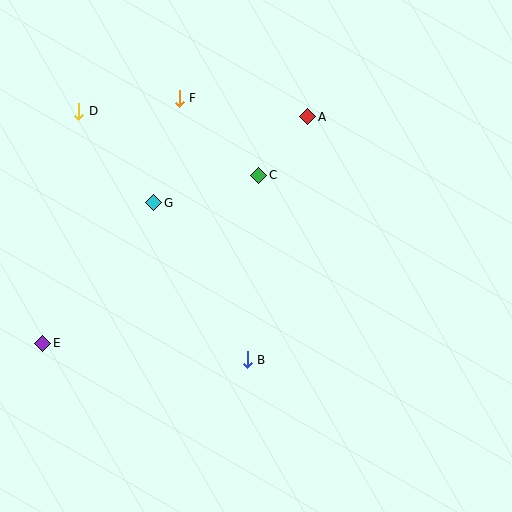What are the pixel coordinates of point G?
Point G is at (154, 203).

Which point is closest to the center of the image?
Point C at (259, 175) is closest to the center.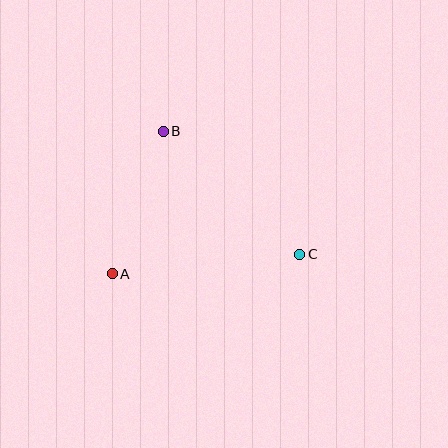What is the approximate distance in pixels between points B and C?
The distance between B and C is approximately 183 pixels.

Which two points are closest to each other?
Points A and B are closest to each other.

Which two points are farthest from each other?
Points A and C are farthest from each other.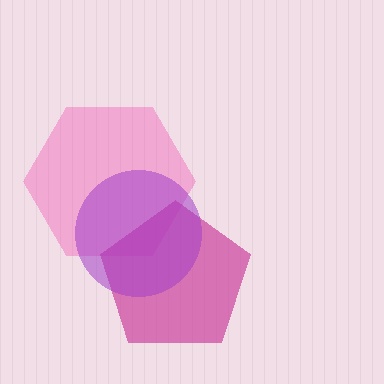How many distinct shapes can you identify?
There are 3 distinct shapes: a pink hexagon, a magenta pentagon, a purple circle.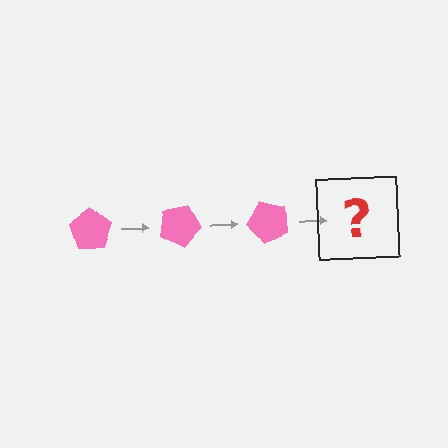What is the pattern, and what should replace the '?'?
The pattern is that the pentagon rotates 25 degrees each step. The '?' should be a pink pentagon rotated 75 degrees.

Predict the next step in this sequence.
The next step is a pink pentagon rotated 75 degrees.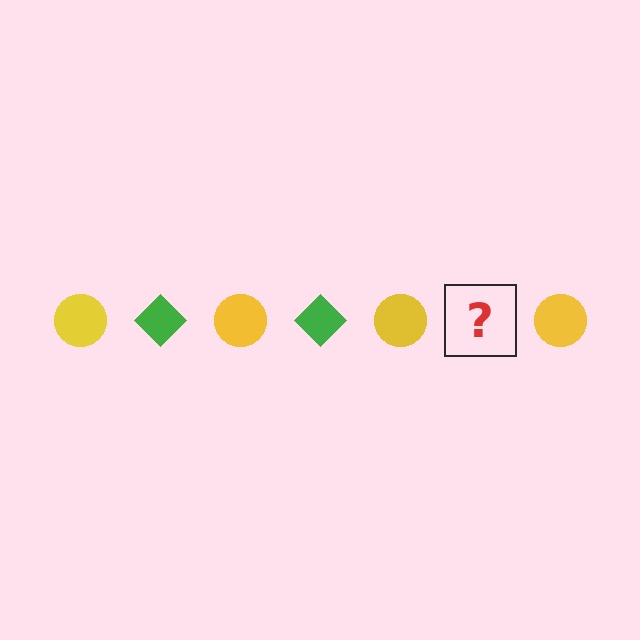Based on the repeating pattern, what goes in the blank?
The blank should be a green diamond.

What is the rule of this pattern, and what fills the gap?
The rule is that the pattern alternates between yellow circle and green diamond. The gap should be filled with a green diamond.